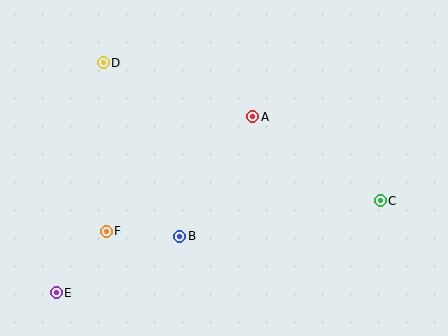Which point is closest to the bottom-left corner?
Point E is closest to the bottom-left corner.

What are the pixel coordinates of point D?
Point D is at (103, 63).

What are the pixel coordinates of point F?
Point F is at (106, 231).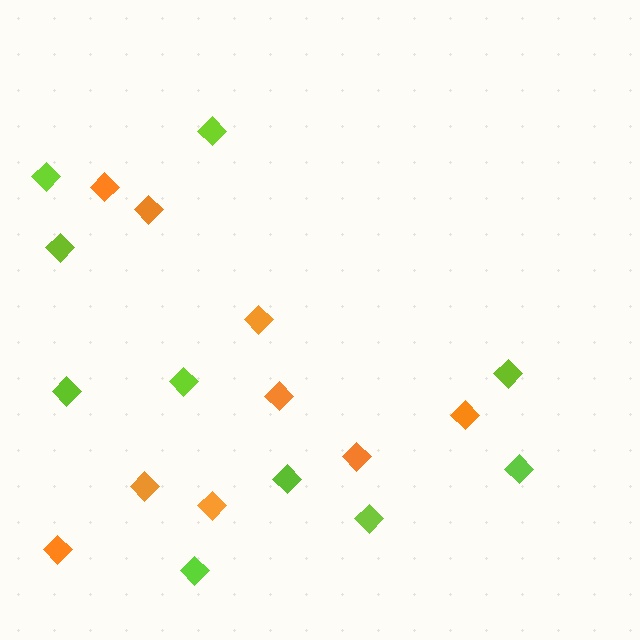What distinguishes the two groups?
There are 2 groups: one group of lime diamonds (10) and one group of orange diamonds (9).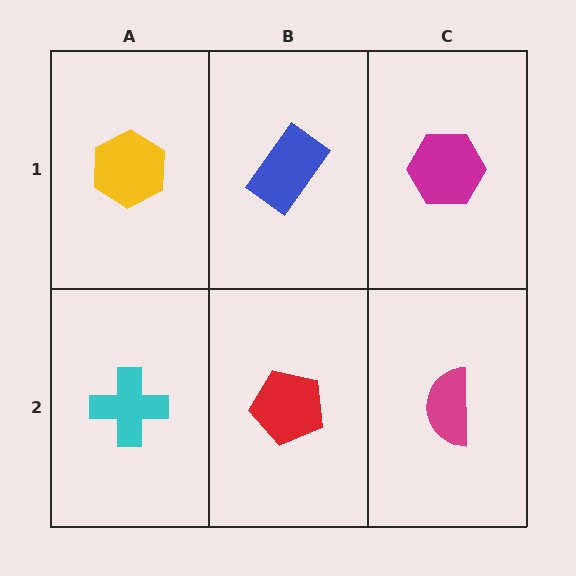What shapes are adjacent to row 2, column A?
A yellow hexagon (row 1, column A), a red pentagon (row 2, column B).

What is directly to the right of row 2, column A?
A red pentagon.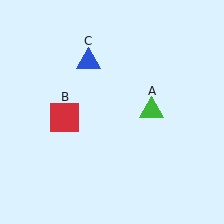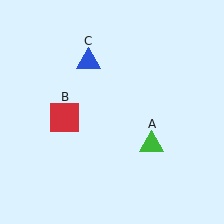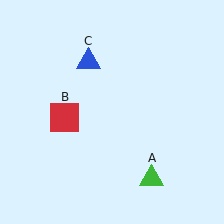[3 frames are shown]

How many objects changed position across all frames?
1 object changed position: green triangle (object A).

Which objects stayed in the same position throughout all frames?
Red square (object B) and blue triangle (object C) remained stationary.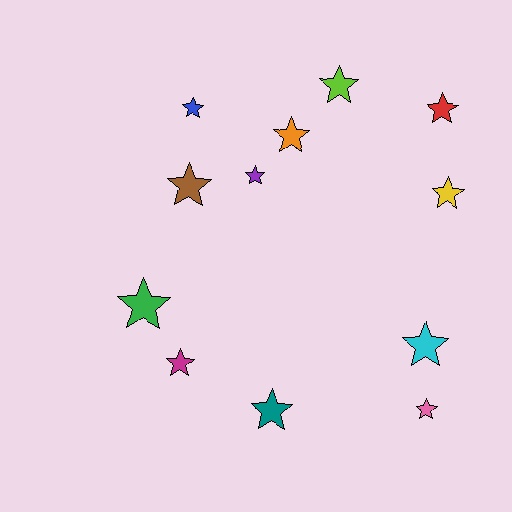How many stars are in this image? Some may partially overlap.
There are 12 stars.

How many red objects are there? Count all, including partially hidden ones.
There is 1 red object.